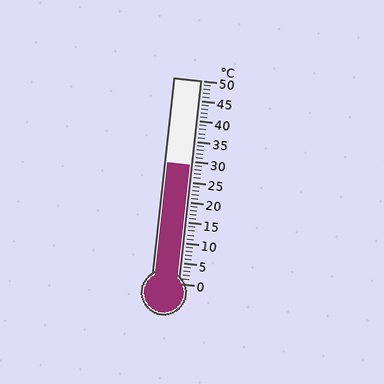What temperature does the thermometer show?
The thermometer shows approximately 29°C.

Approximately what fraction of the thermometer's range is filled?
The thermometer is filled to approximately 60% of its range.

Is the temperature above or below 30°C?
The temperature is below 30°C.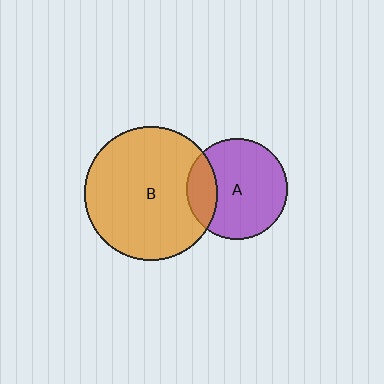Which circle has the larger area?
Circle B (orange).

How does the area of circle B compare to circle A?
Approximately 1.7 times.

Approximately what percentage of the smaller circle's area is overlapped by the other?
Approximately 20%.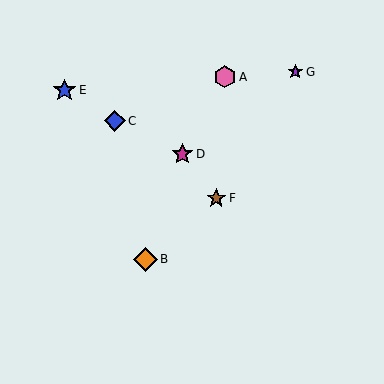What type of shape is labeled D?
Shape D is a magenta star.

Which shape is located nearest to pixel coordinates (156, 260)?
The orange diamond (labeled B) at (145, 259) is nearest to that location.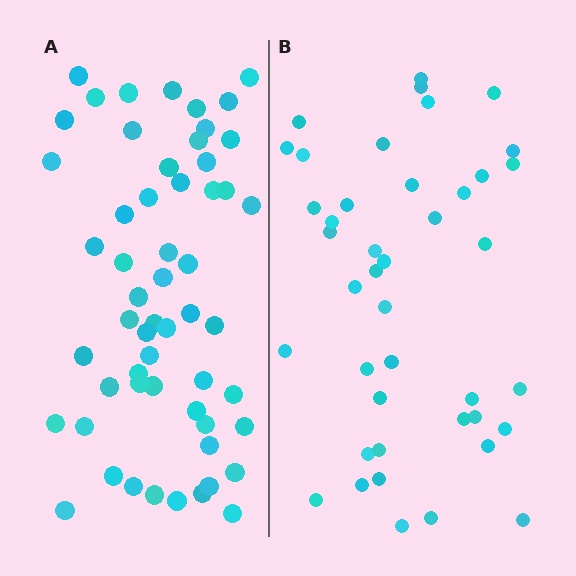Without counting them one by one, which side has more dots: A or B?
Region A (the left region) has more dots.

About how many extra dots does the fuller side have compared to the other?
Region A has approximately 15 more dots than region B.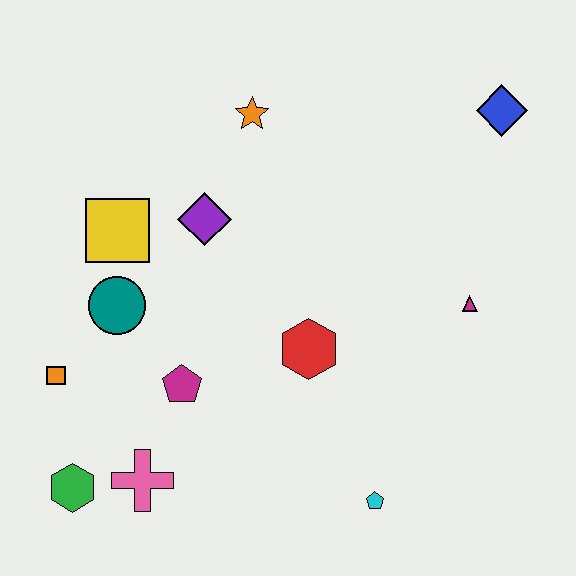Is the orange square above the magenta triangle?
No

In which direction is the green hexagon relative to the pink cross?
The green hexagon is to the left of the pink cross.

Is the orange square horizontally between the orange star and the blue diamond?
No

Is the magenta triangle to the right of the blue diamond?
No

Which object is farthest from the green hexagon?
The blue diamond is farthest from the green hexagon.